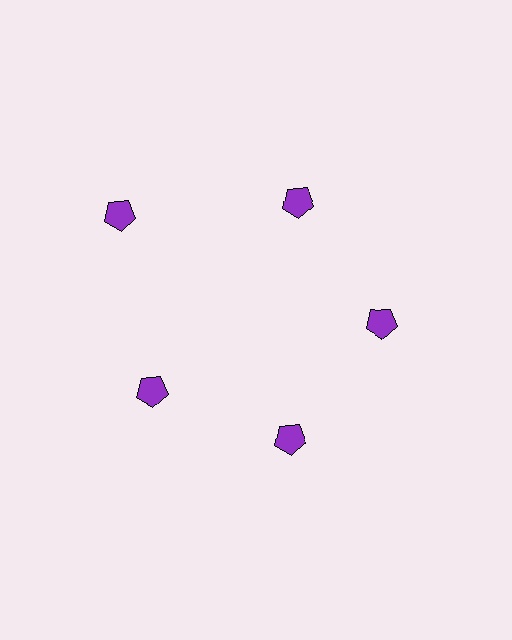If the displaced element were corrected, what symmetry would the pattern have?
It would have 5-fold rotational symmetry — the pattern would map onto itself every 72 degrees.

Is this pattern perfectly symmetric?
No. The 5 purple pentagons are arranged in a ring, but one element near the 10 o'clock position is pushed outward from the center, breaking the 5-fold rotational symmetry.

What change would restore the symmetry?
The symmetry would be restored by moving it inward, back onto the ring so that all 5 pentagons sit at equal angles and equal distance from the center.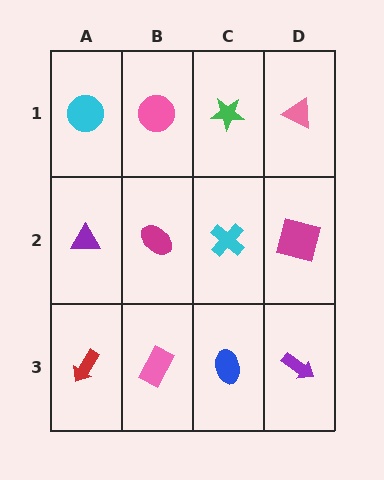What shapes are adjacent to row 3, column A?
A purple triangle (row 2, column A), a pink rectangle (row 3, column B).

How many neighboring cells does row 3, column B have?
3.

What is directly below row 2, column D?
A purple arrow.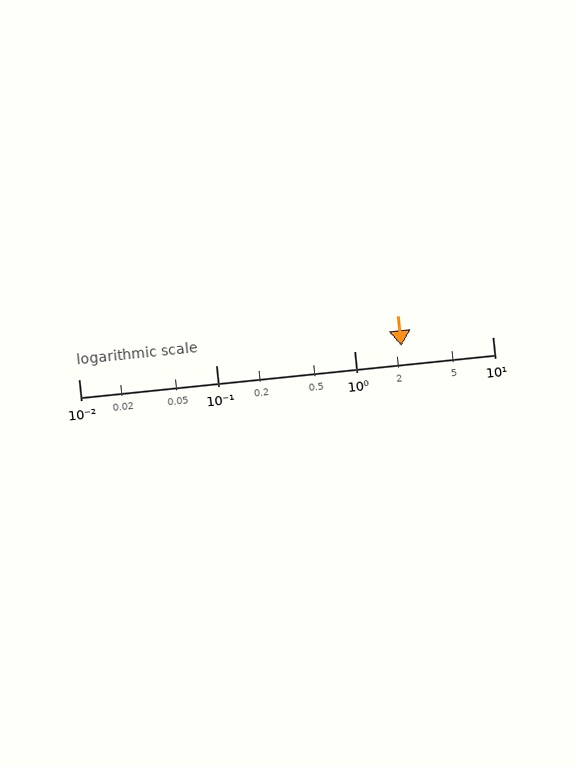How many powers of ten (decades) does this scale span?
The scale spans 3 decades, from 0.01 to 10.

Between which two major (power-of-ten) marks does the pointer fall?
The pointer is between 1 and 10.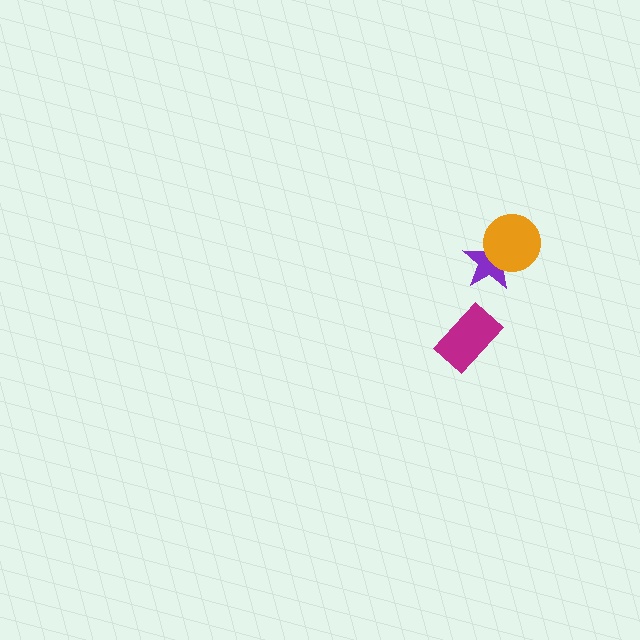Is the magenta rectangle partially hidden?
No, no other shape covers it.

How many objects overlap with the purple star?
1 object overlaps with the purple star.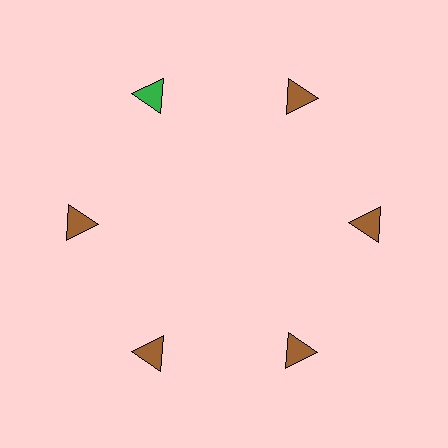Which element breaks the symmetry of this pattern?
The green triangle at roughly the 11 o'clock position breaks the symmetry. All other shapes are brown triangles.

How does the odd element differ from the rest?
It has a different color: green instead of brown.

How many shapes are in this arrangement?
There are 6 shapes arranged in a ring pattern.